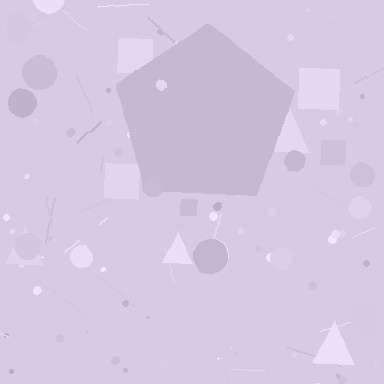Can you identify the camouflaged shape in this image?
The camouflaged shape is a pentagon.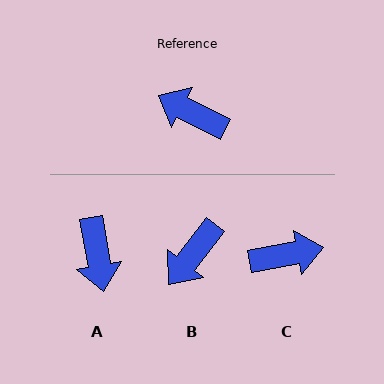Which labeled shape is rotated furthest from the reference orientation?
C, about 142 degrees away.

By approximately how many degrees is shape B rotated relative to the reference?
Approximately 80 degrees counter-clockwise.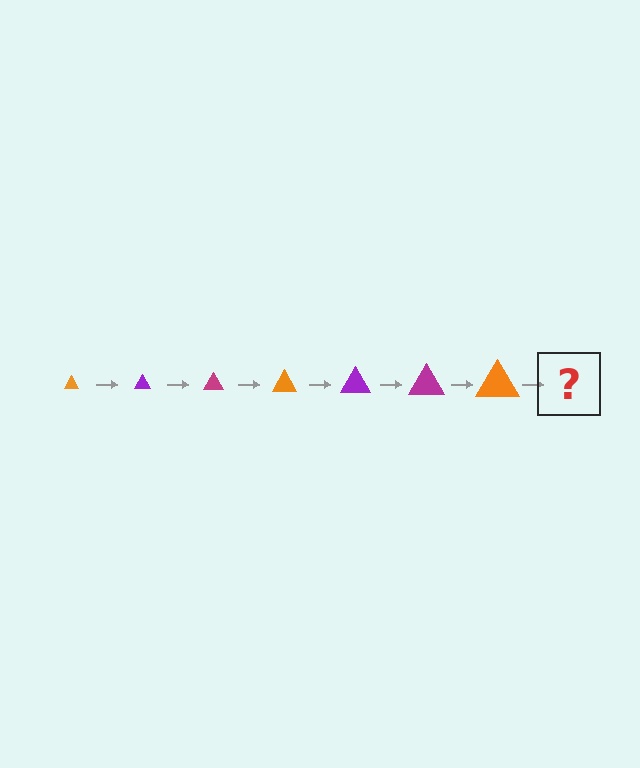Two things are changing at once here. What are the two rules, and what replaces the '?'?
The two rules are that the triangle grows larger each step and the color cycles through orange, purple, and magenta. The '?' should be a purple triangle, larger than the previous one.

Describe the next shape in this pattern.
It should be a purple triangle, larger than the previous one.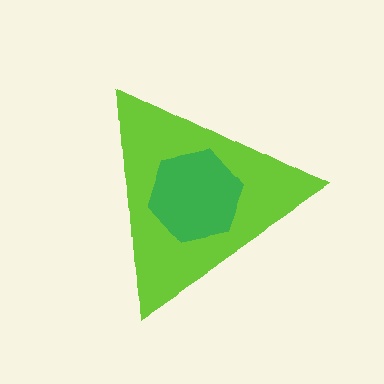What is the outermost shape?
The lime triangle.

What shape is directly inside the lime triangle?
The green hexagon.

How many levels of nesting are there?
2.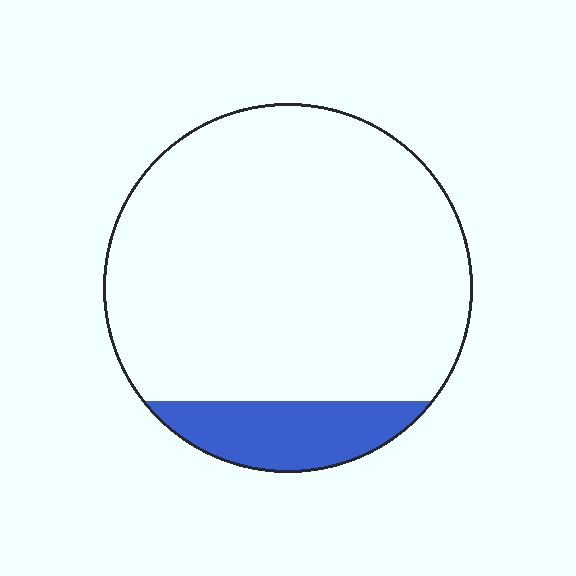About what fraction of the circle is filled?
About one eighth (1/8).